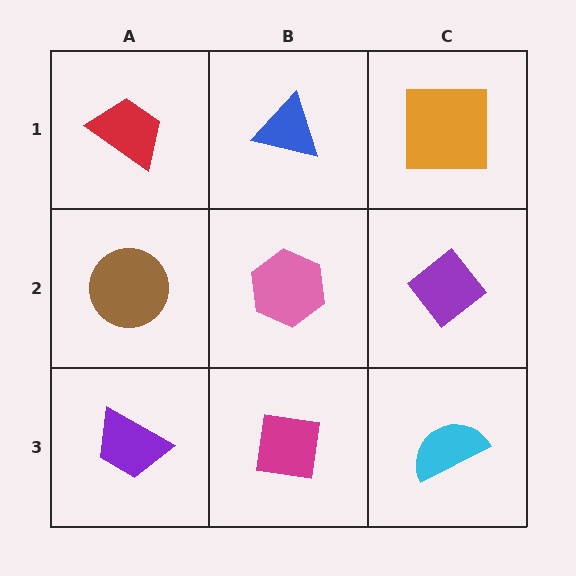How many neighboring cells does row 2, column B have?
4.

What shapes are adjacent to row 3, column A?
A brown circle (row 2, column A), a magenta square (row 3, column B).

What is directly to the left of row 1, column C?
A blue triangle.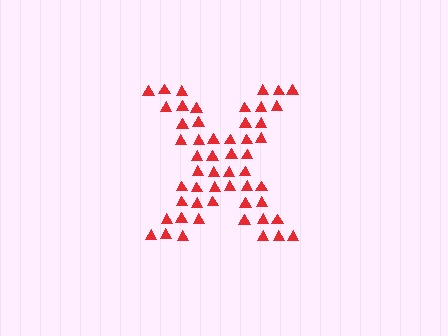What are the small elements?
The small elements are triangles.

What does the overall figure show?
The overall figure shows the letter X.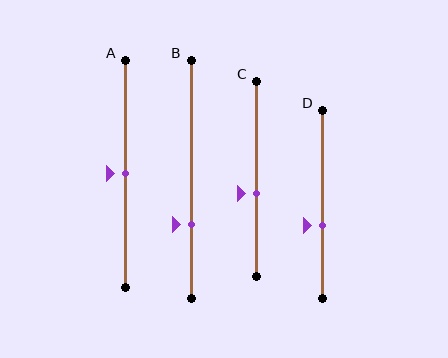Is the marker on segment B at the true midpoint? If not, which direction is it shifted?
No, the marker on segment B is shifted downward by about 19% of the segment length.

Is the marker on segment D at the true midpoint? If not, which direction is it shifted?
No, the marker on segment D is shifted downward by about 12% of the segment length.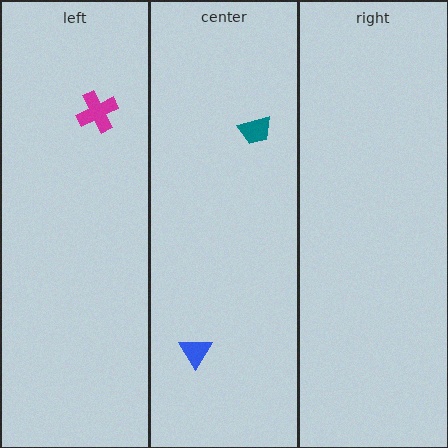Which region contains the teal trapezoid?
The center region.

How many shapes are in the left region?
1.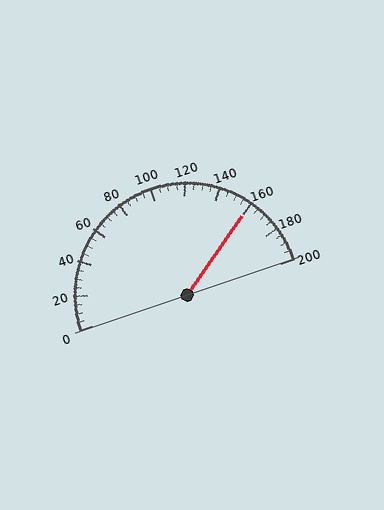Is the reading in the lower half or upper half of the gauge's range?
The reading is in the upper half of the range (0 to 200).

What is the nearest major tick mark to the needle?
The nearest major tick mark is 160.